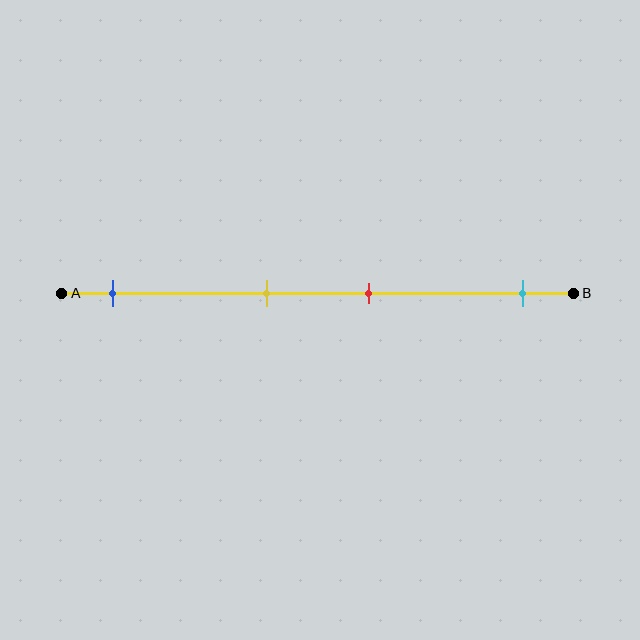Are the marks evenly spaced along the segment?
No, the marks are not evenly spaced.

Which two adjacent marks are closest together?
The yellow and red marks are the closest adjacent pair.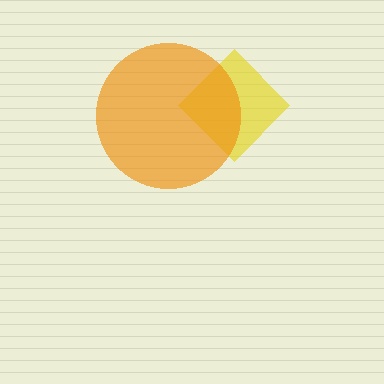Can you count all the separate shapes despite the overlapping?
Yes, there are 2 separate shapes.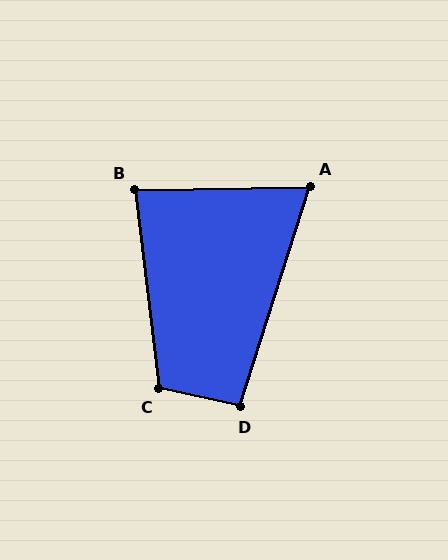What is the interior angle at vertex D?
Approximately 96 degrees (obtuse).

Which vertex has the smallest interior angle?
A, at approximately 72 degrees.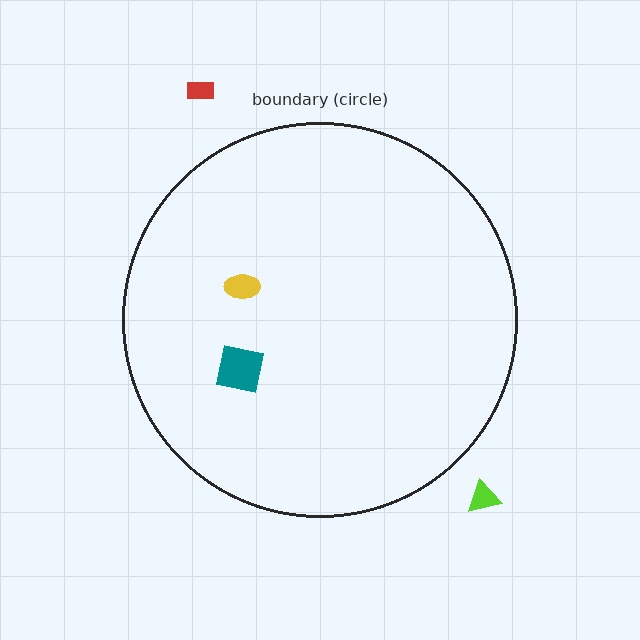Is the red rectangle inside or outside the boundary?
Outside.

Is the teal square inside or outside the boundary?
Inside.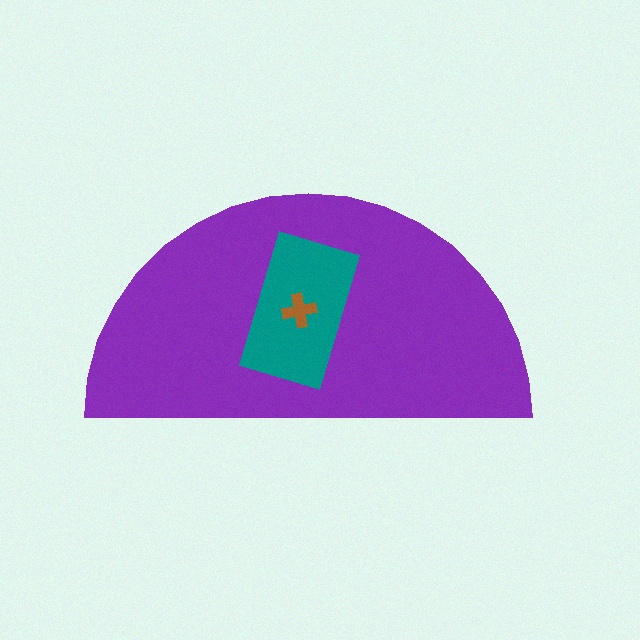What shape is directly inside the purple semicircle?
The teal rectangle.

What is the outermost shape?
The purple semicircle.